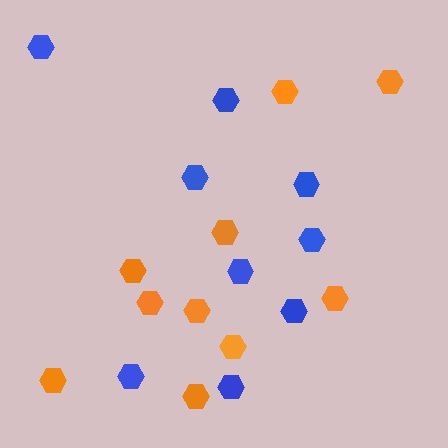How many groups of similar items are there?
There are 2 groups: one group of orange hexagons (10) and one group of blue hexagons (9).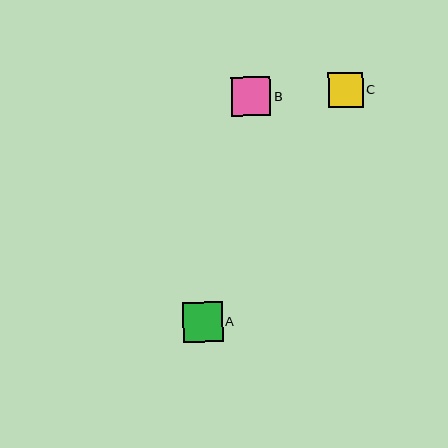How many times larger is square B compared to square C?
Square B is approximately 1.1 times the size of square C.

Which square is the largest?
Square A is the largest with a size of approximately 40 pixels.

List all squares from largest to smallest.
From largest to smallest: A, B, C.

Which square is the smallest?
Square C is the smallest with a size of approximately 35 pixels.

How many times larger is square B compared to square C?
Square B is approximately 1.1 times the size of square C.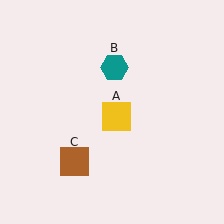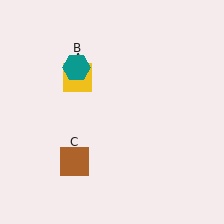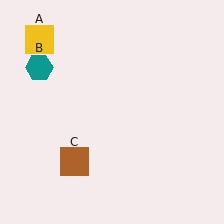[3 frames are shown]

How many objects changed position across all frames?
2 objects changed position: yellow square (object A), teal hexagon (object B).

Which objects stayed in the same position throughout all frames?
Brown square (object C) remained stationary.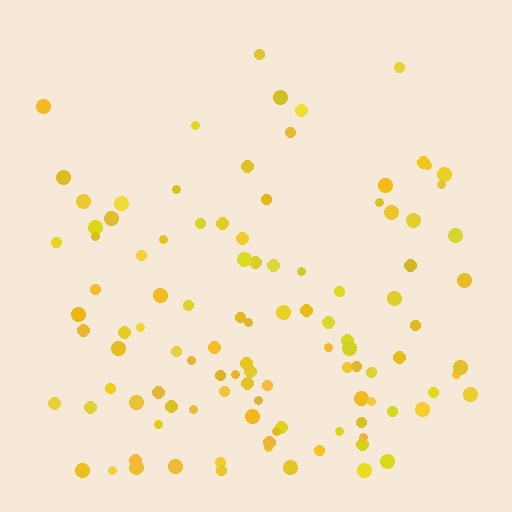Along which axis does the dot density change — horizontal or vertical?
Vertical.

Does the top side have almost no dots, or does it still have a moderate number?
Still a moderate number, just noticeably fewer than the bottom.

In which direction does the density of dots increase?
From top to bottom, with the bottom side densest.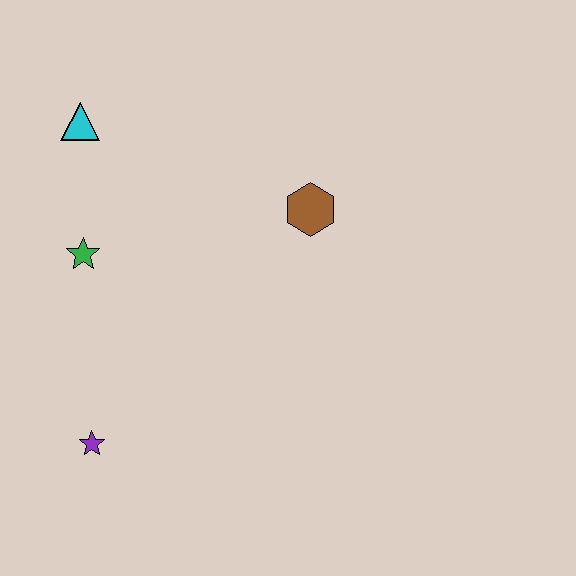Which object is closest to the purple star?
The green star is closest to the purple star.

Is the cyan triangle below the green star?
No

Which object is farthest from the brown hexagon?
The purple star is farthest from the brown hexagon.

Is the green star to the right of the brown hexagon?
No